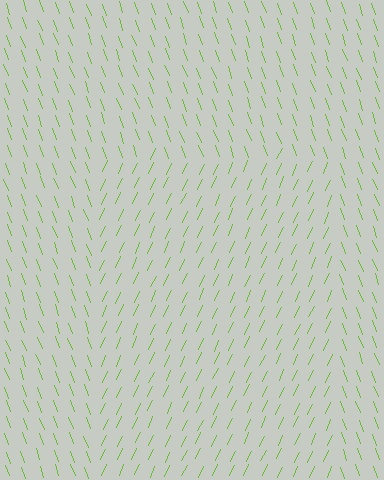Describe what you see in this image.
The image is filled with small lime line segments. A rectangle region in the image has lines oriented differently from the surrounding lines, creating a visible texture boundary.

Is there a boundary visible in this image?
Yes, there is a texture boundary formed by a change in line orientation.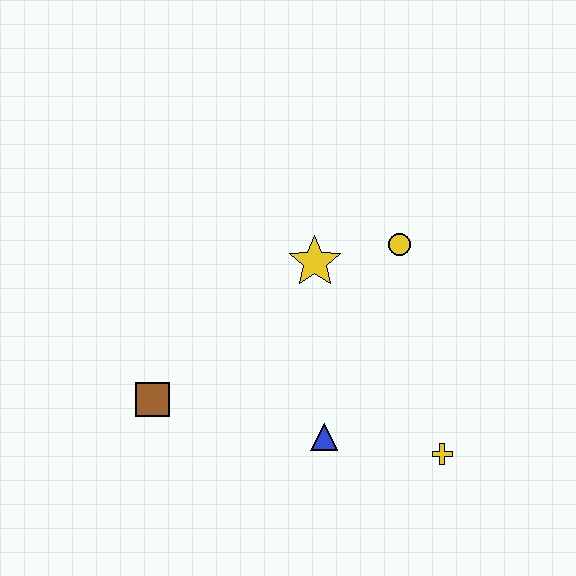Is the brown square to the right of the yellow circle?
No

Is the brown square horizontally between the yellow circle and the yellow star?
No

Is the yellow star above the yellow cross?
Yes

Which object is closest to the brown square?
The blue triangle is closest to the brown square.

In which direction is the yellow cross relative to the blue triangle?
The yellow cross is to the right of the blue triangle.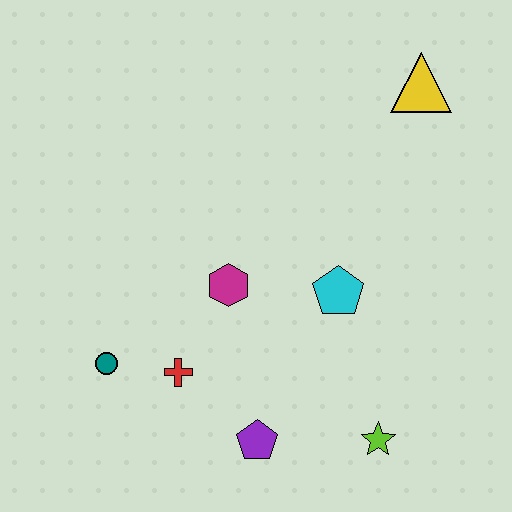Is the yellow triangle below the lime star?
No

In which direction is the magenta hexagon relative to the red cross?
The magenta hexagon is above the red cross.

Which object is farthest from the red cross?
The yellow triangle is farthest from the red cross.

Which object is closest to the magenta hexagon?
The red cross is closest to the magenta hexagon.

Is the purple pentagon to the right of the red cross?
Yes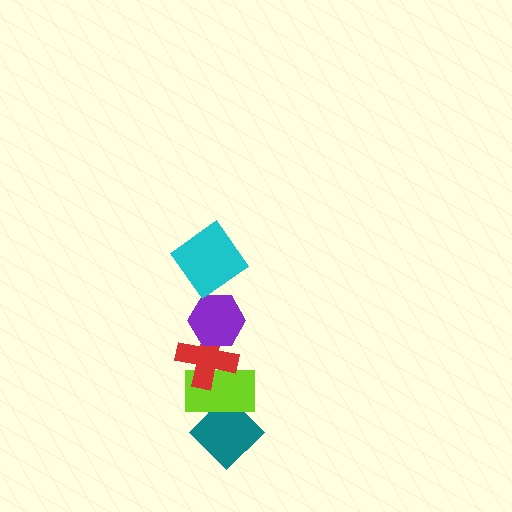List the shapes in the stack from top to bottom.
From top to bottom: the cyan diamond, the purple hexagon, the red cross, the lime rectangle, the teal diamond.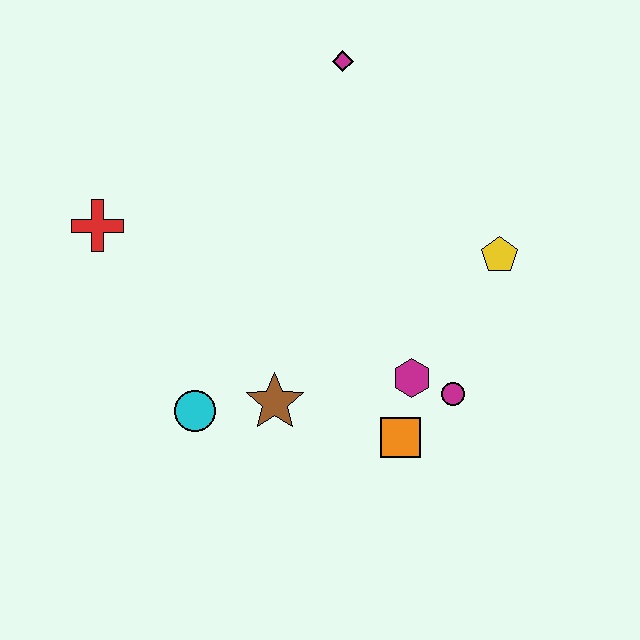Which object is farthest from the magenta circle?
The red cross is farthest from the magenta circle.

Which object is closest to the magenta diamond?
The yellow pentagon is closest to the magenta diamond.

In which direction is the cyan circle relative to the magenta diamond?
The cyan circle is below the magenta diamond.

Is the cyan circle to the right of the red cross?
Yes